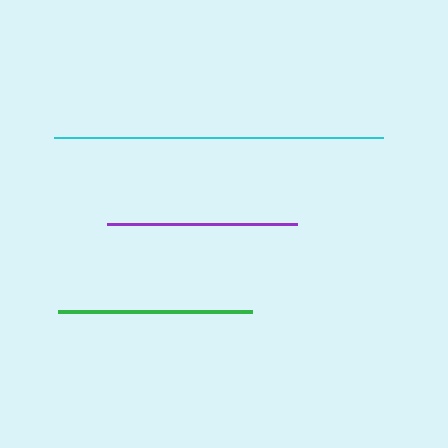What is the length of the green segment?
The green segment is approximately 195 pixels long.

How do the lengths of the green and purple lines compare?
The green and purple lines are approximately the same length.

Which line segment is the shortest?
The purple line is the shortest at approximately 190 pixels.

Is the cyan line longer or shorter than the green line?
The cyan line is longer than the green line.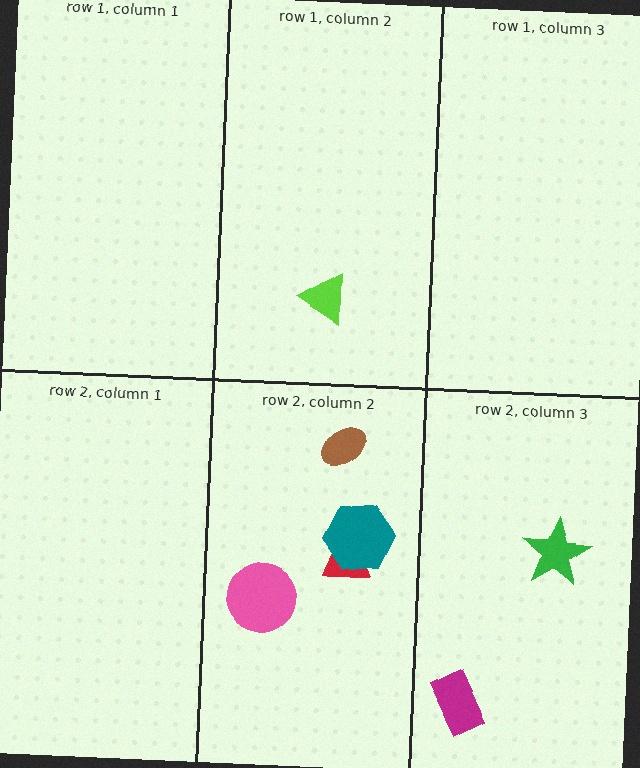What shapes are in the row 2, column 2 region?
The red trapezoid, the brown ellipse, the pink circle, the teal hexagon.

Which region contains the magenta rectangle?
The row 2, column 3 region.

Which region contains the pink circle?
The row 2, column 2 region.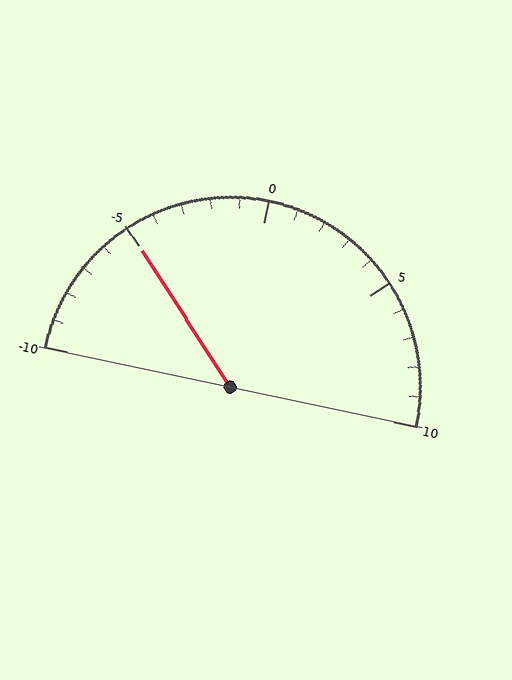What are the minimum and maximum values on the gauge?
The gauge ranges from -10 to 10.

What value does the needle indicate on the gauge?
The needle indicates approximately -5.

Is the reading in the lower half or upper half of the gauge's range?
The reading is in the lower half of the range (-10 to 10).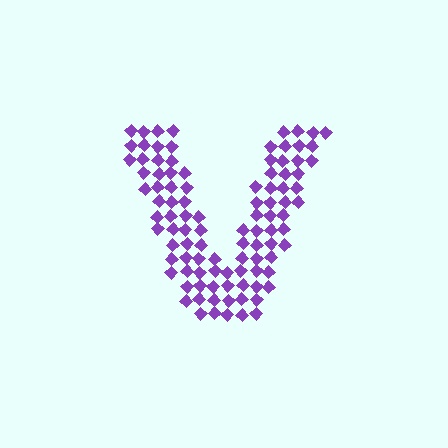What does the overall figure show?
The overall figure shows the letter V.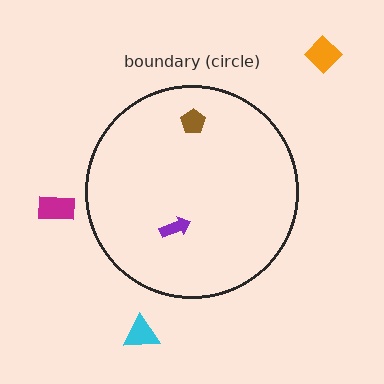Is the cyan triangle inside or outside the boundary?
Outside.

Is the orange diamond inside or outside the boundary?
Outside.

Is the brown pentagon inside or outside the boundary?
Inside.